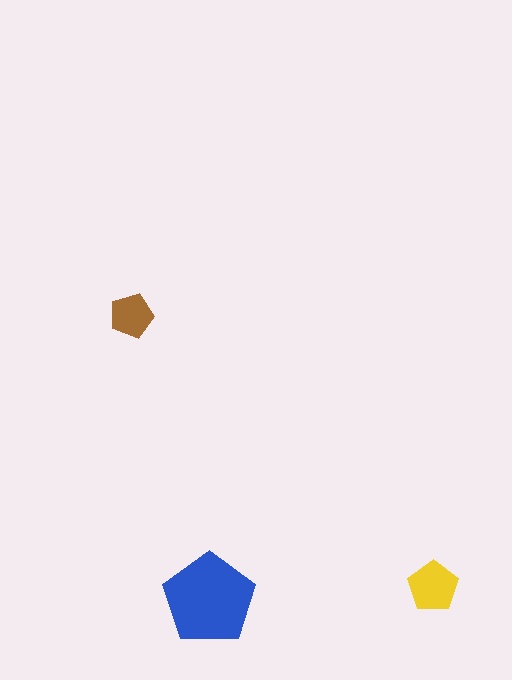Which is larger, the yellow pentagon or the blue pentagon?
The blue one.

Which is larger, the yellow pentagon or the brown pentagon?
The yellow one.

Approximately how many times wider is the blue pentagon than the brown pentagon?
About 2 times wider.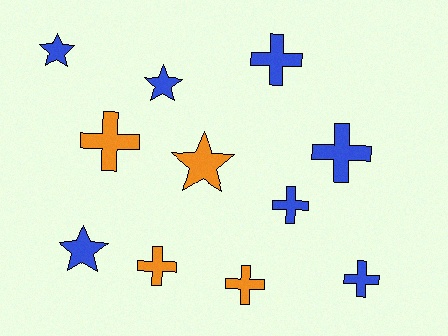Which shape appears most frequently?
Cross, with 7 objects.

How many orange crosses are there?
There are 3 orange crosses.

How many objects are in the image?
There are 11 objects.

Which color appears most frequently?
Blue, with 7 objects.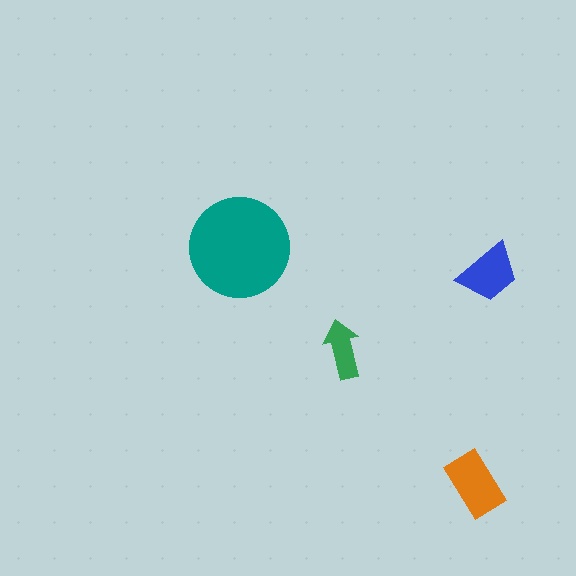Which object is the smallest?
The green arrow.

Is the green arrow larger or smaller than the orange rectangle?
Smaller.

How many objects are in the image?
There are 4 objects in the image.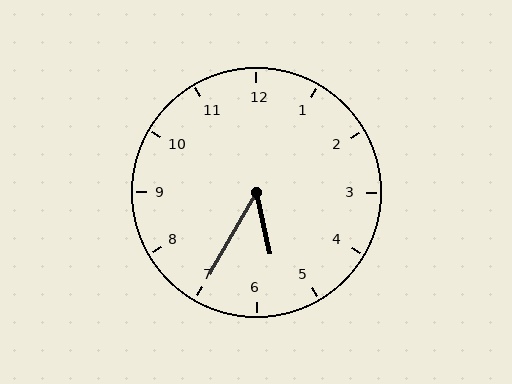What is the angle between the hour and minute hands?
Approximately 42 degrees.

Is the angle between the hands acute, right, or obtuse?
It is acute.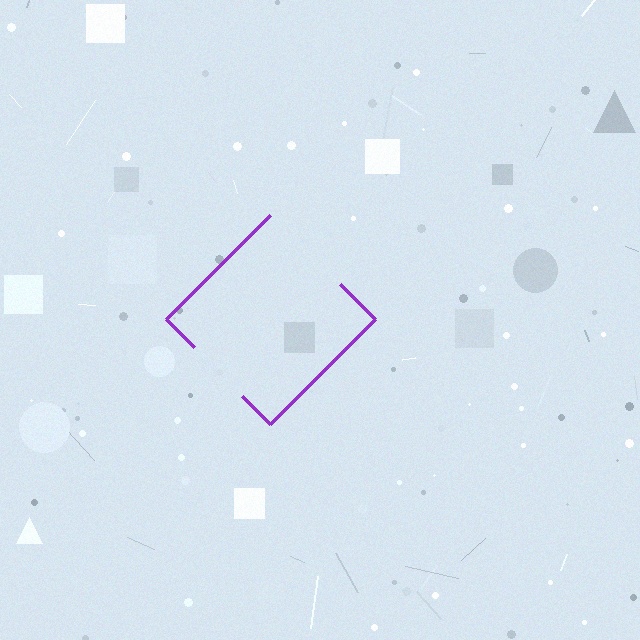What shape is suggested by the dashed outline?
The dashed outline suggests a diamond.